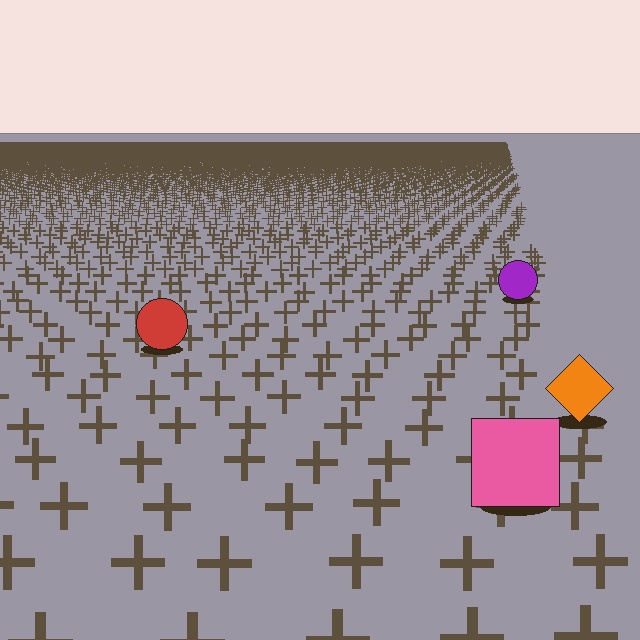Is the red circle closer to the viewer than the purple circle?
Yes. The red circle is closer — you can tell from the texture gradient: the ground texture is coarser near it.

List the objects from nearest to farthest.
From nearest to farthest: the pink square, the orange diamond, the red circle, the purple circle.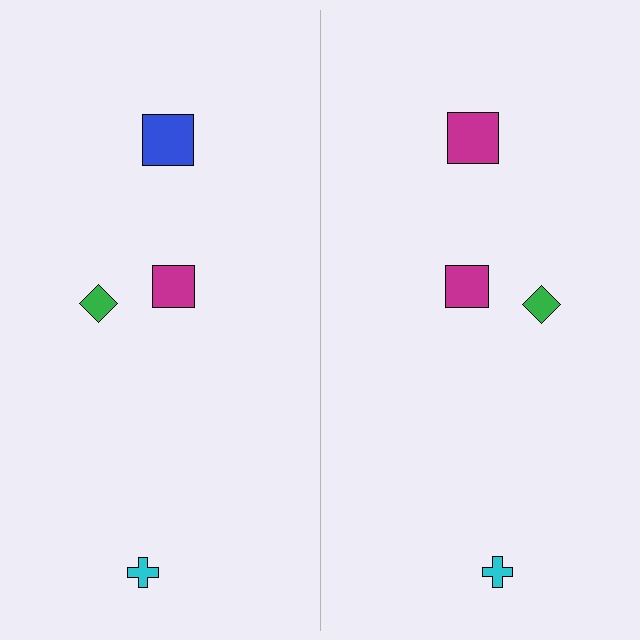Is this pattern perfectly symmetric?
No, the pattern is not perfectly symmetric. The magenta square on the right side breaks the symmetry — its mirror counterpart is blue.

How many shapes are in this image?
There are 8 shapes in this image.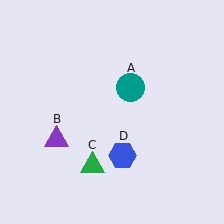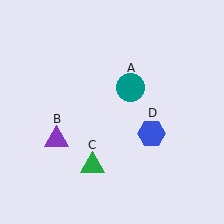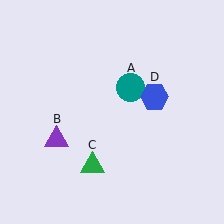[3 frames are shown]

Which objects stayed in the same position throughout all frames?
Teal circle (object A) and purple triangle (object B) and green triangle (object C) remained stationary.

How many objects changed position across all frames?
1 object changed position: blue hexagon (object D).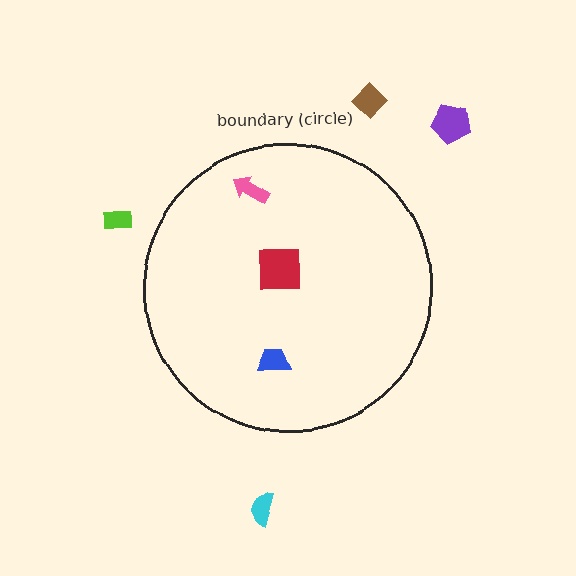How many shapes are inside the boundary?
3 inside, 4 outside.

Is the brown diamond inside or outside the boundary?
Outside.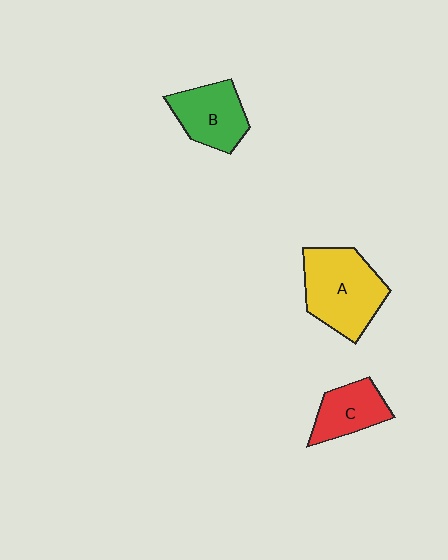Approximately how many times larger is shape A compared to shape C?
Approximately 1.7 times.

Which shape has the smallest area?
Shape C (red).